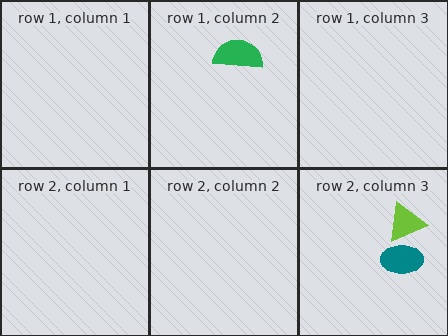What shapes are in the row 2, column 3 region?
The lime triangle, the teal ellipse.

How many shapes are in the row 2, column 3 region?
2.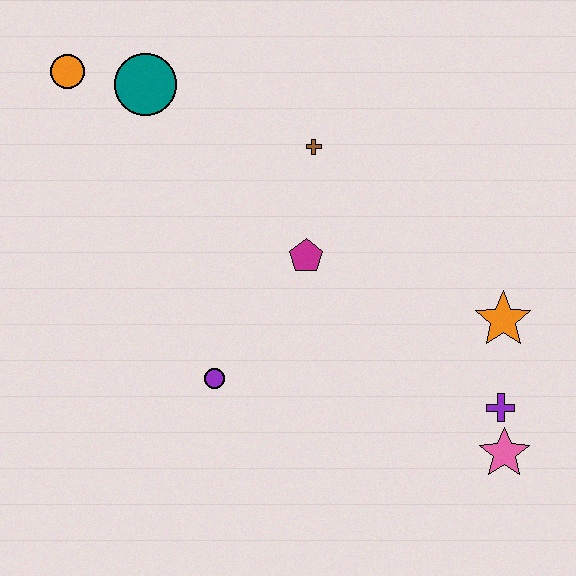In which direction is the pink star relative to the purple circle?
The pink star is to the right of the purple circle.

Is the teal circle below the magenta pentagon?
No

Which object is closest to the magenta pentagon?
The brown cross is closest to the magenta pentagon.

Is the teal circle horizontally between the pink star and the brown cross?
No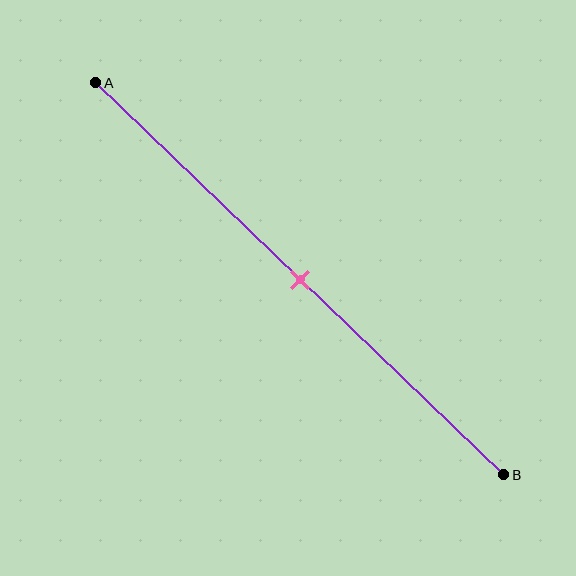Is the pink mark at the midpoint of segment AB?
Yes, the mark is approximately at the midpoint.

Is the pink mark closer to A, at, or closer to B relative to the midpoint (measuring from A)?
The pink mark is approximately at the midpoint of segment AB.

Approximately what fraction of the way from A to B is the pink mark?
The pink mark is approximately 50% of the way from A to B.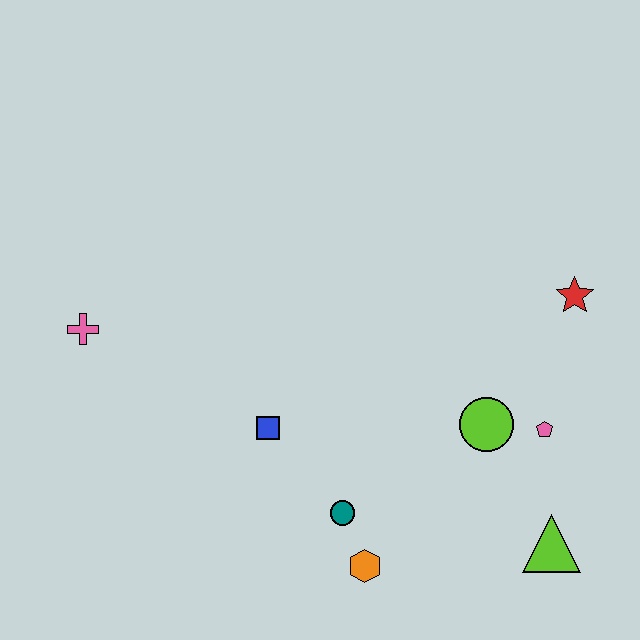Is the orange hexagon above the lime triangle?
No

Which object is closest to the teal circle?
The orange hexagon is closest to the teal circle.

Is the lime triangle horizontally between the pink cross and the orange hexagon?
No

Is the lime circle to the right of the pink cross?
Yes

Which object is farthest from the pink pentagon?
The pink cross is farthest from the pink pentagon.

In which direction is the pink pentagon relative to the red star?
The pink pentagon is below the red star.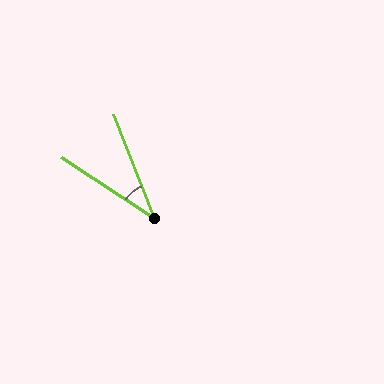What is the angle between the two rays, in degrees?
Approximately 35 degrees.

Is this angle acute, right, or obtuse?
It is acute.